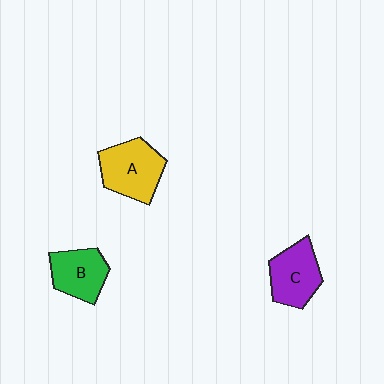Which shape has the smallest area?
Shape B (green).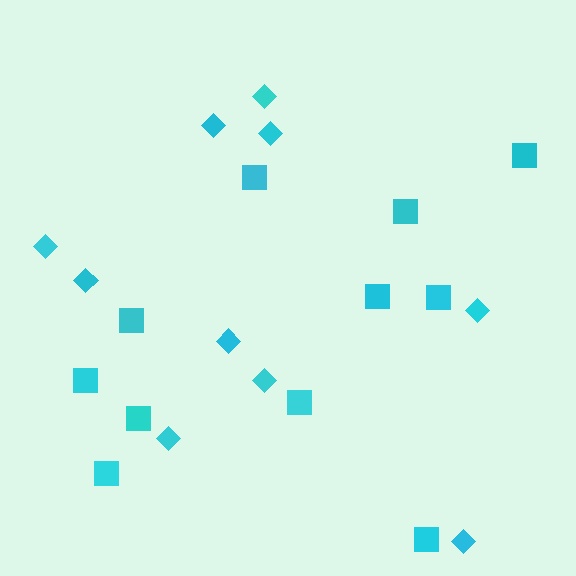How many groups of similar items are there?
There are 2 groups: one group of diamonds (10) and one group of squares (11).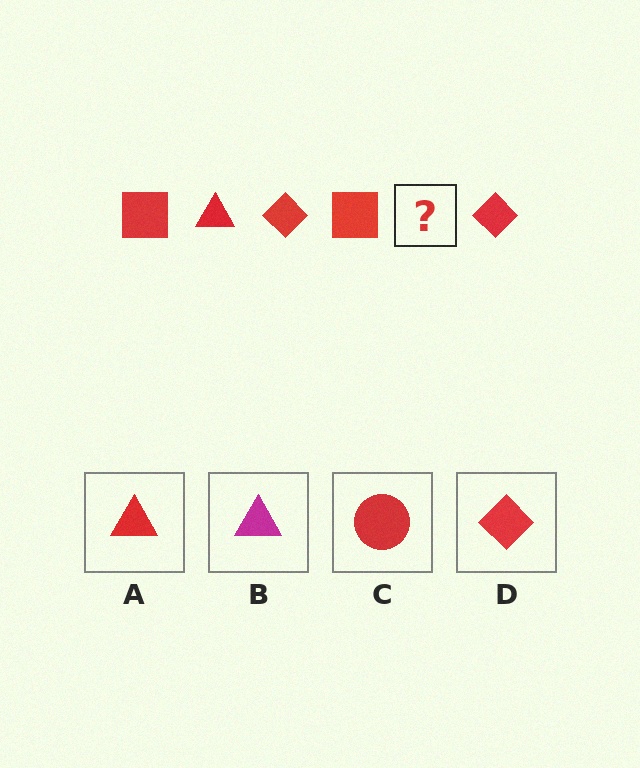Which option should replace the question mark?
Option A.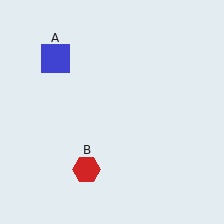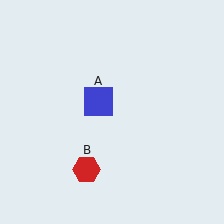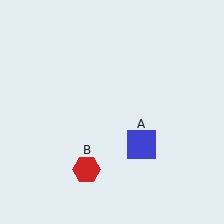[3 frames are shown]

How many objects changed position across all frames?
1 object changed position: blue square (object A).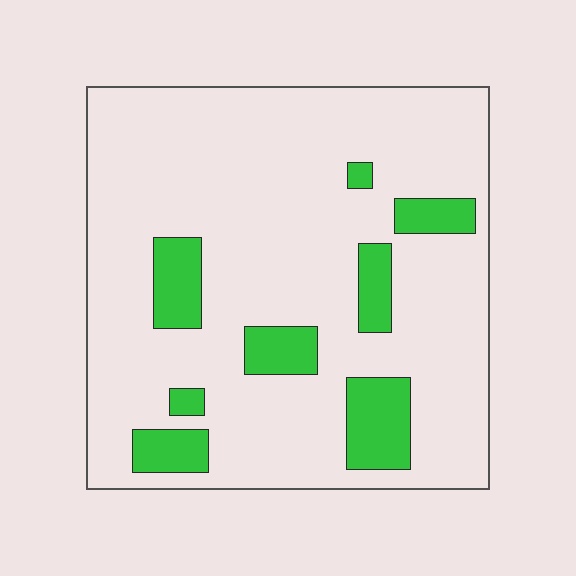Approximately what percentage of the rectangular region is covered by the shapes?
Approximately 15%.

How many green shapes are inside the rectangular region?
8.